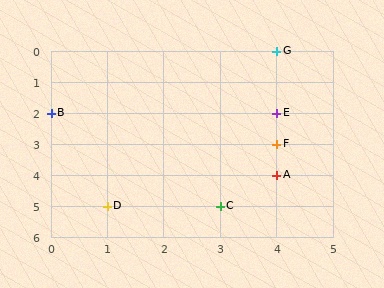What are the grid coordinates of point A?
Point A is at grid coordinates (4, 4).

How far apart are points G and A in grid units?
Points G and A are 4 rows apart.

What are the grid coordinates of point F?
Point F is at grid coordinates (4, 3).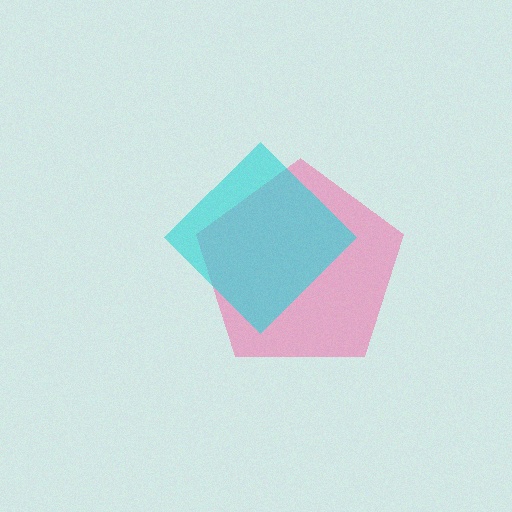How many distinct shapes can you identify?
There are 2 distinct shapes: a pink pentagon, a cyan diamond.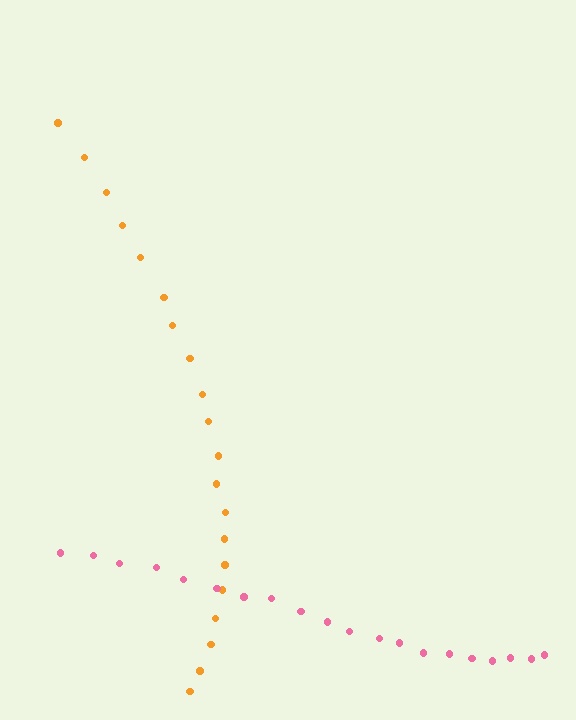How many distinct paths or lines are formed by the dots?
There are 2 distinct paths.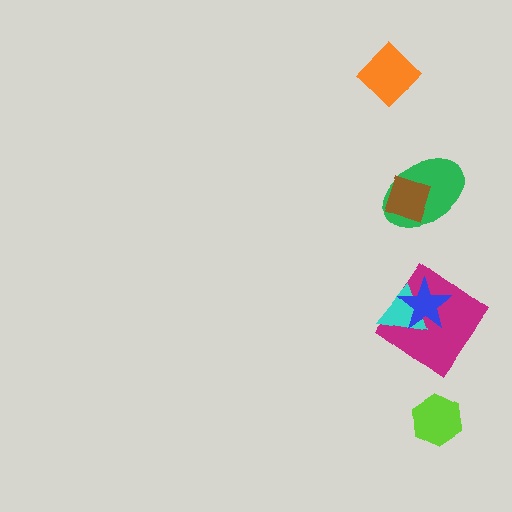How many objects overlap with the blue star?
2 objects overlap with the blue star.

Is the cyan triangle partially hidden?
Yes, it is partially covered by another shape.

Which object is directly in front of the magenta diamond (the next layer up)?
The cyan triangle is directly in front of the magenta diamond.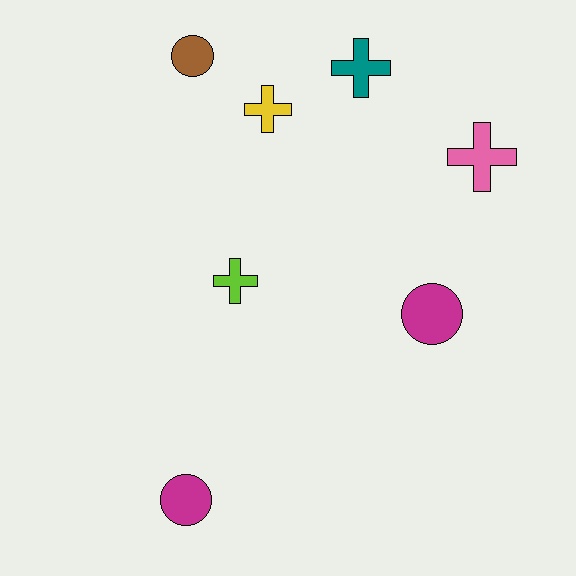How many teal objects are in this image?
There is 1 teal object.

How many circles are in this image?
There are 3 circles.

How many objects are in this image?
There are 7 objects.